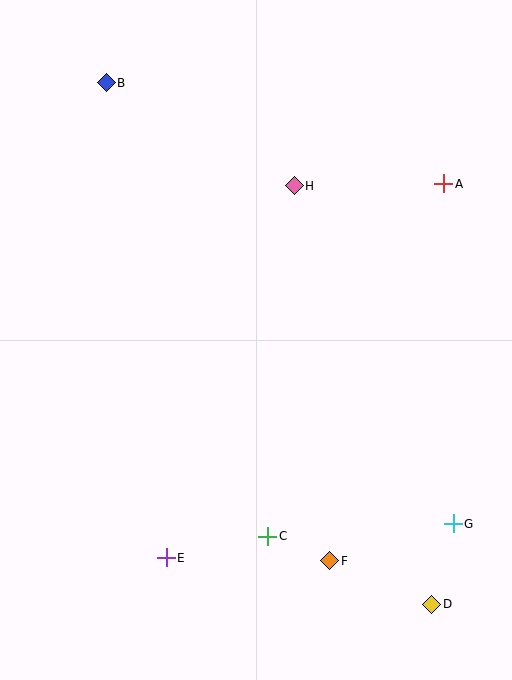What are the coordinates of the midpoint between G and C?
The midpoint between G and C is at (360, 530).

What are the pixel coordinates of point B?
Point B is at (106, 83).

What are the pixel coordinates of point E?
Point E is at (166, 558).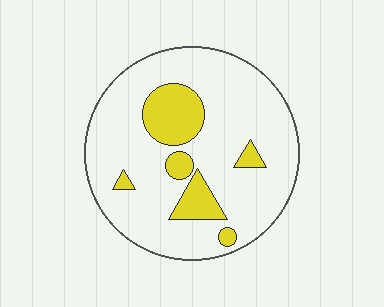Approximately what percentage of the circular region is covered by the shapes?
Approximately 20%.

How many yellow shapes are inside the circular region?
6.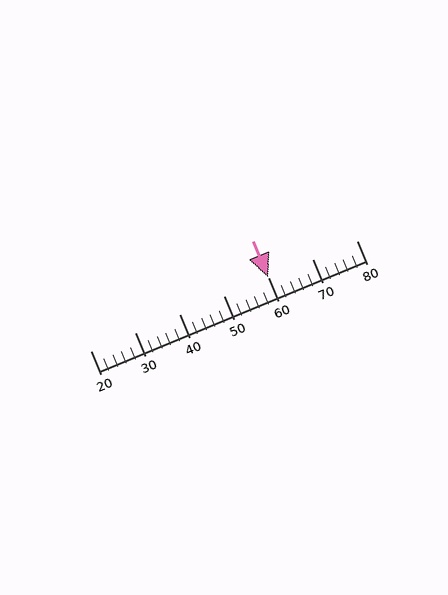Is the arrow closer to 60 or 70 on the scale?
The arrow is closer to 60.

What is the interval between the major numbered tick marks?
The major tick marks are spaced 10 units apart.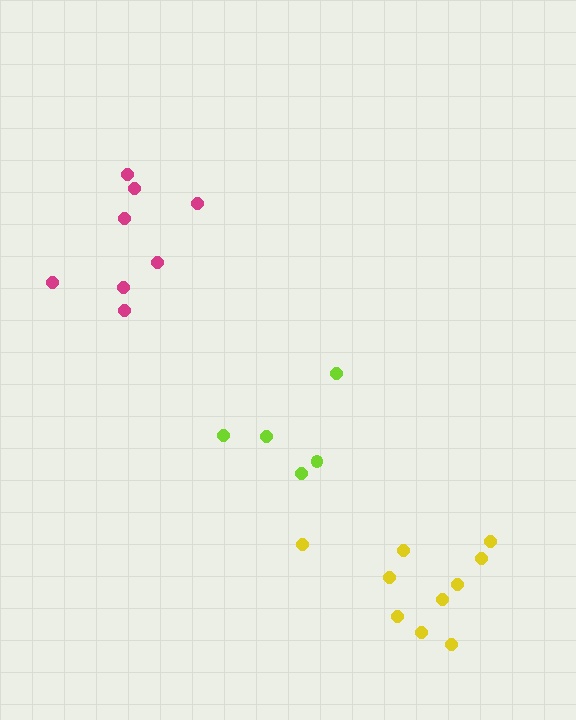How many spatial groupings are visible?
There are 3 spatial groupings.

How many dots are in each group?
Group 1: 5 dots, Group 2: 8 dots, Group 3: 10 dots (23 total).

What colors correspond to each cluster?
The clusters are colored: lime, magenta, yellow.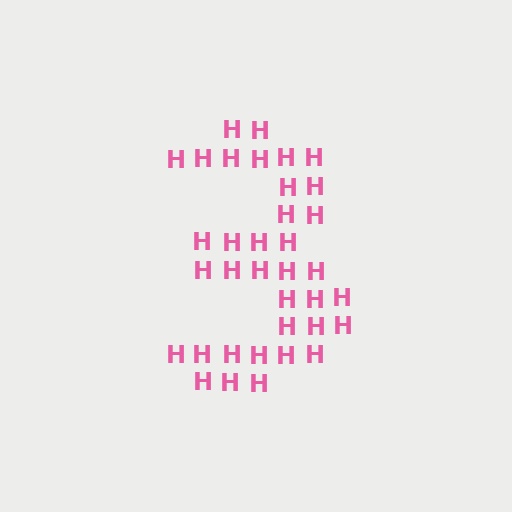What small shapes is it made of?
It is made of small letter H's.